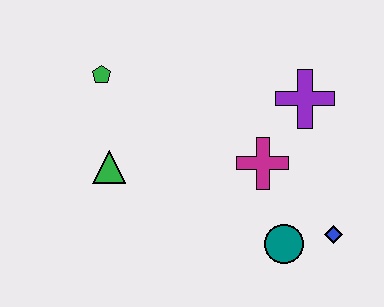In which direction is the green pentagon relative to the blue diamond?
The green pentagon is to the left of the blue diamond.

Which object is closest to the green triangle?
The green pentagon is closest to the green triangle.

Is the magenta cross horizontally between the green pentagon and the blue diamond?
Yes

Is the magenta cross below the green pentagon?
Yes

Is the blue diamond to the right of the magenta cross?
Yes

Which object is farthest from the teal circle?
The green pentagon is farthest from the teal circle.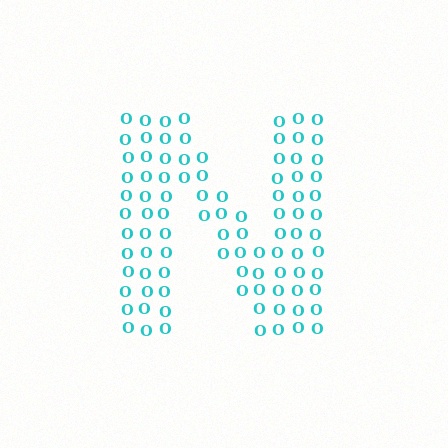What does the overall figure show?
The overall figure shows the letter N.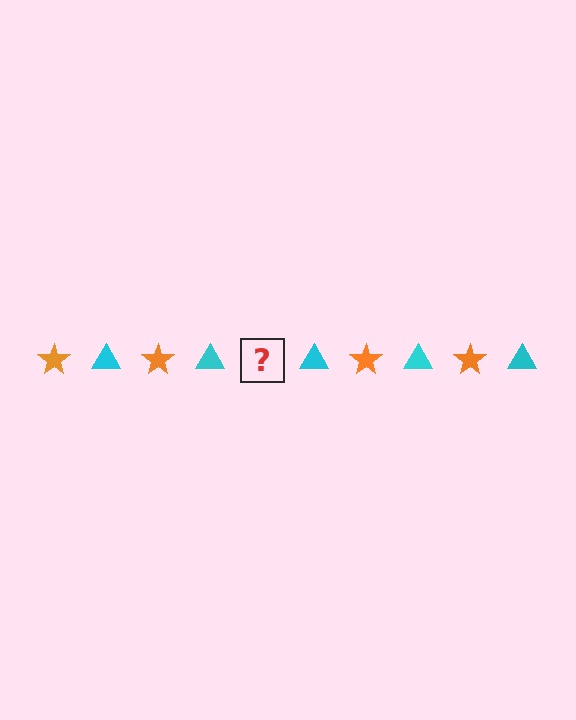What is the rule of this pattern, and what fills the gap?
The rule is that the pattern alternates between orange star and cyan triangle. The gap should be filled with an orange star.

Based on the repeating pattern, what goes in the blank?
The blank should be an orange star.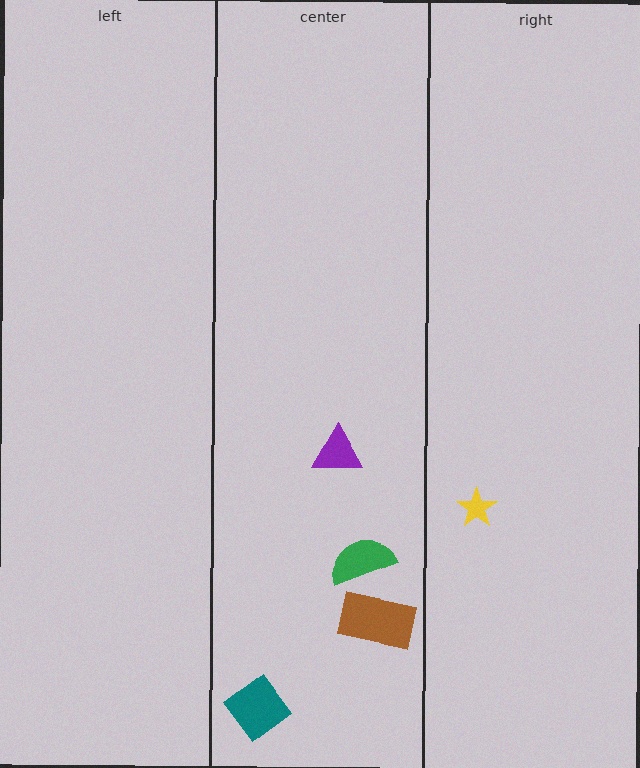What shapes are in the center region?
The purple triangle, the green semicircle, the teal diamond, the brown rectangle.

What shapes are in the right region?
The yellow star.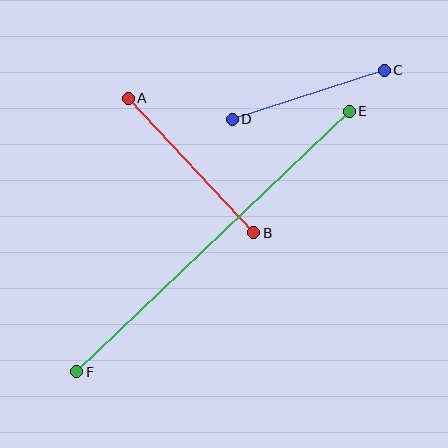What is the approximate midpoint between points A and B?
The midpoint is at approximately (191, 165) pixels.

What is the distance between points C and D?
The distance is approximately 160 pixels.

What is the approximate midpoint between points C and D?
The midpoint is at approximately (308, 95) pixels.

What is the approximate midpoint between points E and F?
The midpoint is at approximately (213, 242) pixels.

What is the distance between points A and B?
The distance is approximately 184 pixels.